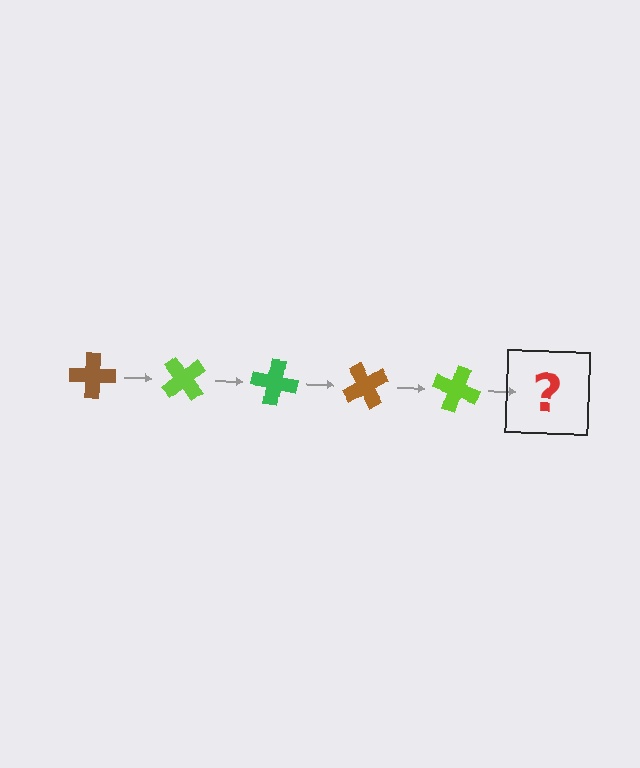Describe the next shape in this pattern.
It should be a green cross, rotated 250 degrees from the start.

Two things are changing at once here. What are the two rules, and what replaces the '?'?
The two rules are that it rotates 50 degrees each step and the color cycles through brown, lime, and green. The '?' should be a green cross, rotated 250 degrees from the start.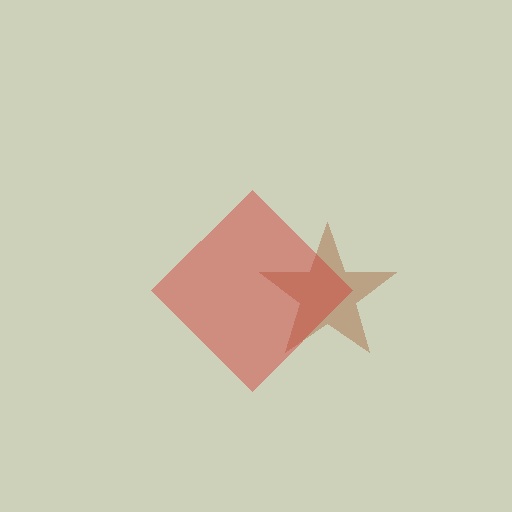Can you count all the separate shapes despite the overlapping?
Yes, there are 2 separate shapes.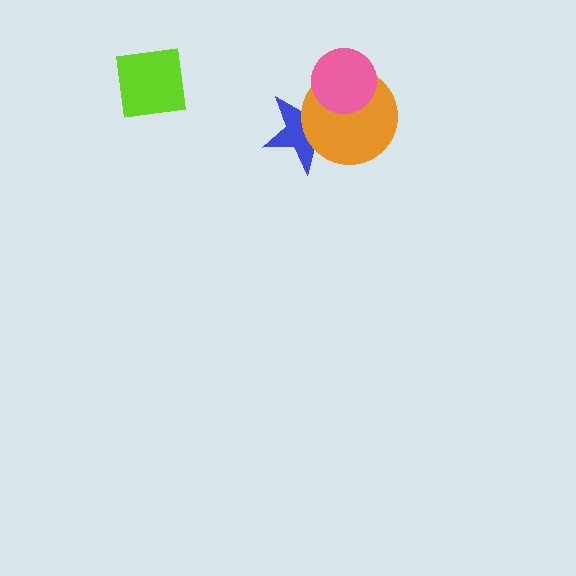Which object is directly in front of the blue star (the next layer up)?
The orange circle is directly in front of the blue star.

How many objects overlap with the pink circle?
2 objects overlap with the pink circle.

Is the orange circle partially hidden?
Yes, it is partially covered by another shape.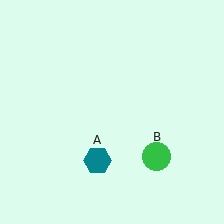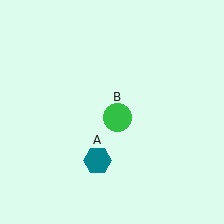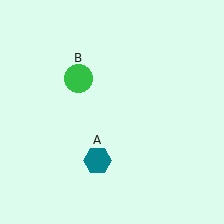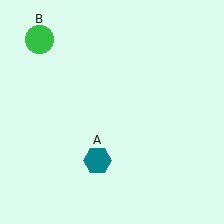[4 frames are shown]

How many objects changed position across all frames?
1 object changed position: green circle (object B).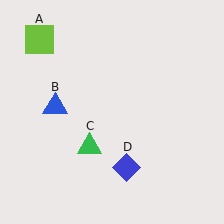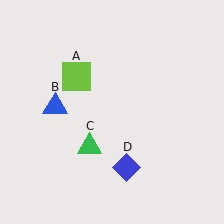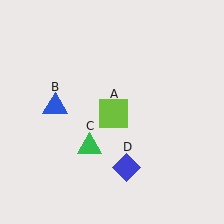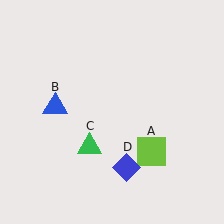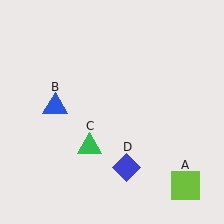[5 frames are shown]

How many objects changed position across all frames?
1 object changed position: lime square (object A).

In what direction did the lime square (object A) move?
The lime square (object A) moved down and to the right.